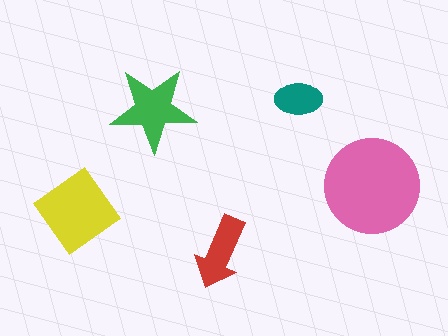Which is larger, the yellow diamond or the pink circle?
The pink circle.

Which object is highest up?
The teal ellipse is topmost.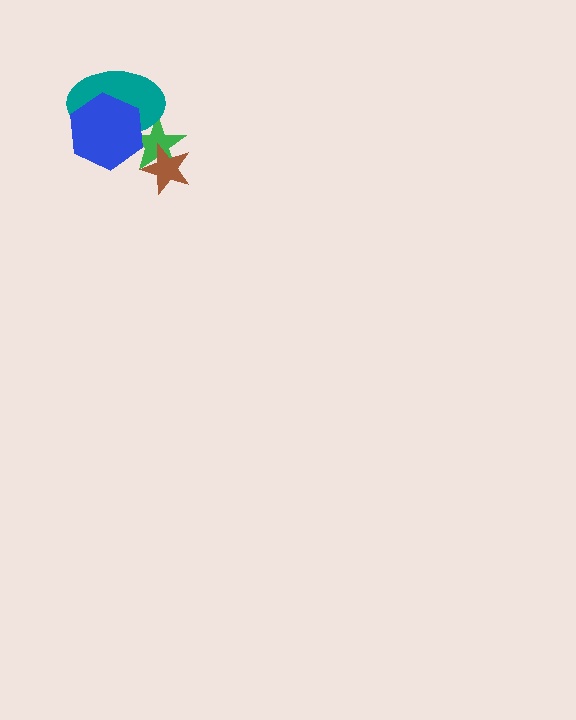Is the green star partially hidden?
Yes, it is partially covered by another shape.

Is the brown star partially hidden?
No, no other shape covers it.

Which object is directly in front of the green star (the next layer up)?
The teal ellipse is directly in front of the green star.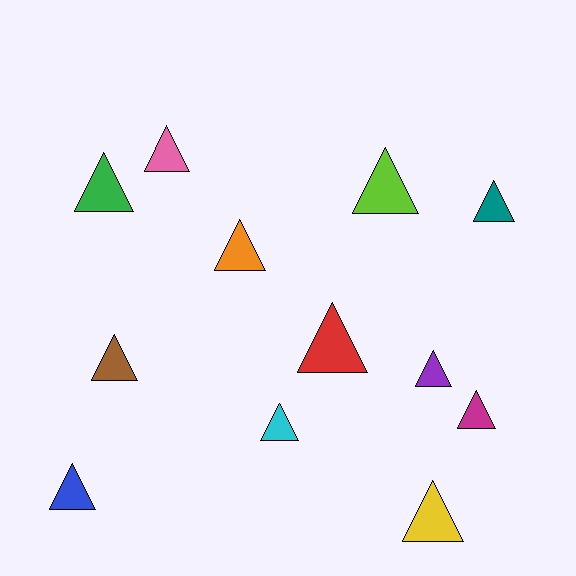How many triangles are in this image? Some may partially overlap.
There are 12 triangles.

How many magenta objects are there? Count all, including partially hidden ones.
There is 1 magenta object.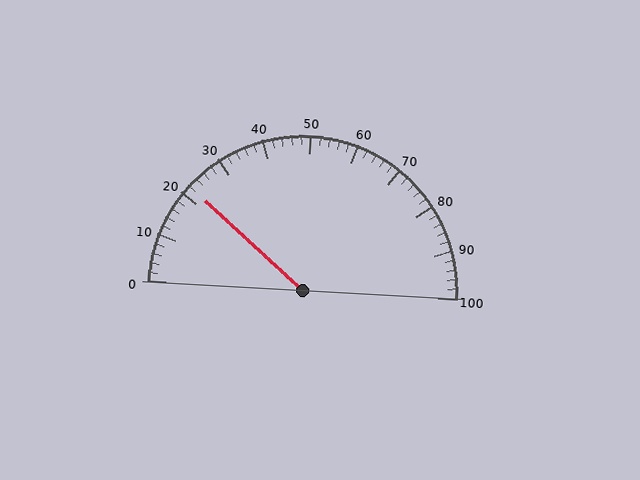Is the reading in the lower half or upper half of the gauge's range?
The reading is in the lower half of the range (0 to 100).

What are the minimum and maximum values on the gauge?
The gauge ranges from 0 to 100.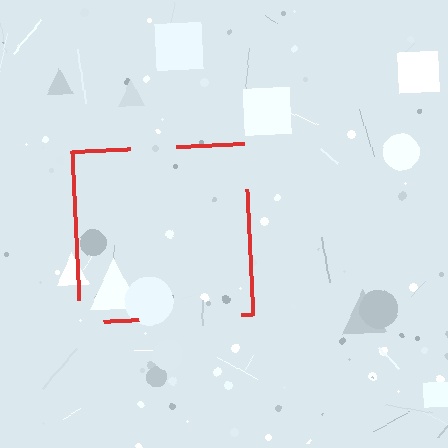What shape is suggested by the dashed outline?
The dashed outline suggests a square.